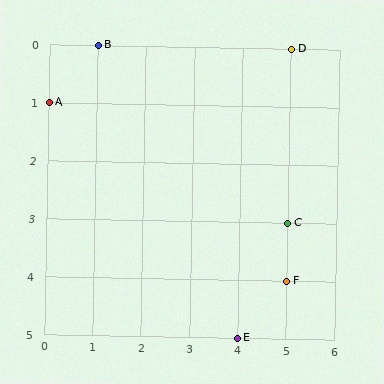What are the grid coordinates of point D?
Point D is at grid coordinates (5, 0).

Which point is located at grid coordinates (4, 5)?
Point E is at (4, 5).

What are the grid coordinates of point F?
Point F is at grid coordinates (5, 4).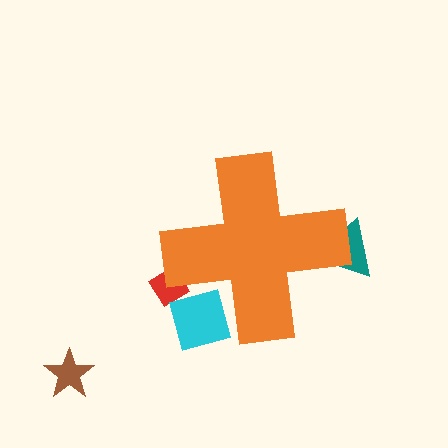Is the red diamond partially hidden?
Yes, the red diamond is partially hidden behind the orange cross.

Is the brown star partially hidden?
No, the brown star is fully visible.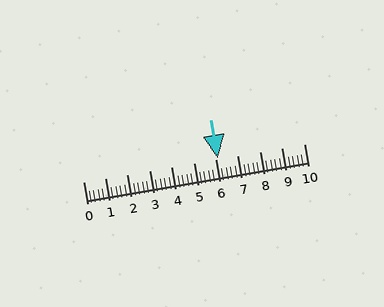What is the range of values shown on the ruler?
The ruler shows values from 0 to 10.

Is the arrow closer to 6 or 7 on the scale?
The arrow is closer to 6.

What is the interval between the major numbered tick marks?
The major tick marks are spaced 1 units apart.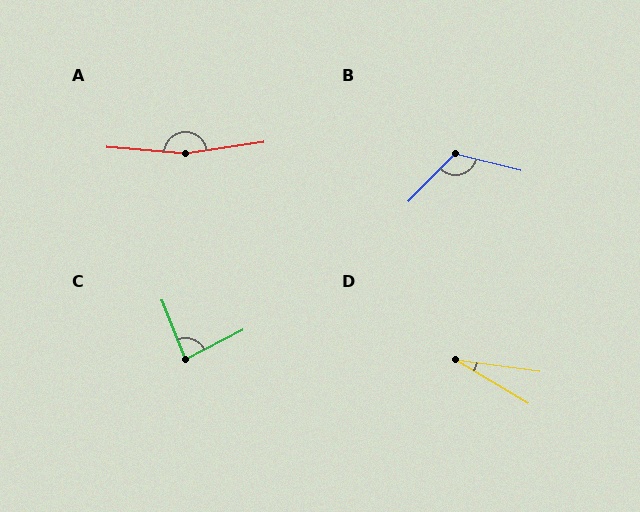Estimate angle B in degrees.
Approximately 121 degrees.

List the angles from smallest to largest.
D (23°), C (84°), B (121°), A (167°).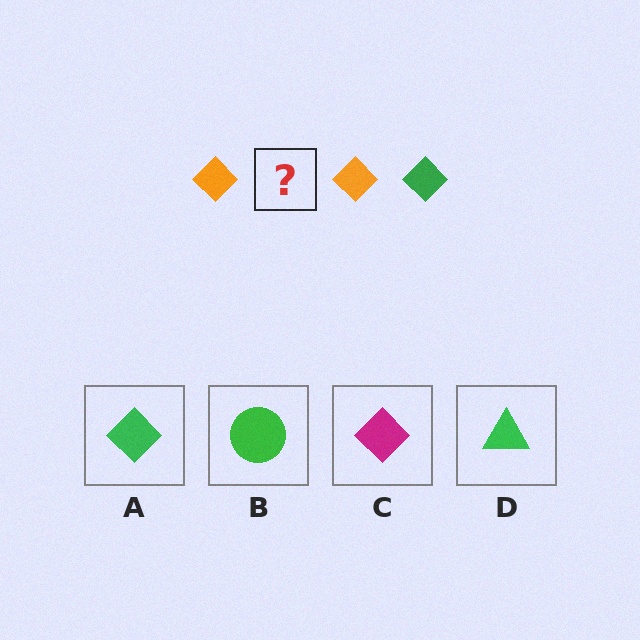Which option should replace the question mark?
Option A.